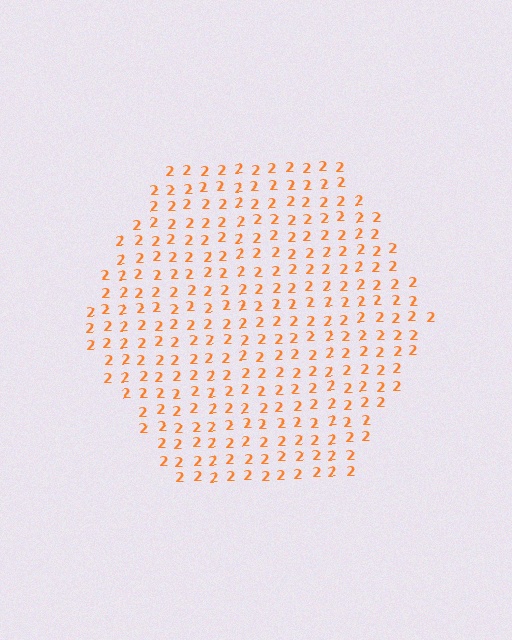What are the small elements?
The small elements are digit 2's.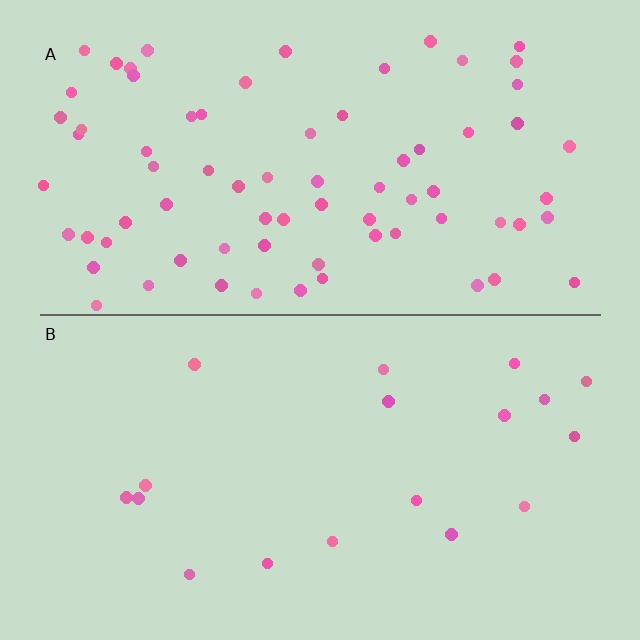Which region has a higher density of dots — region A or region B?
A (the top).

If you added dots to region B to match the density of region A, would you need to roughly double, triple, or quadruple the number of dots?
Approximately quadruple.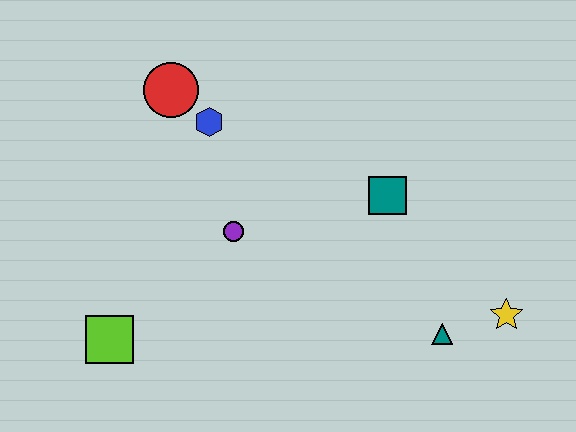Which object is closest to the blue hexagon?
The red circle is closest to the blue hexagon.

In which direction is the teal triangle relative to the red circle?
The teal triangle is to the right of the red circle.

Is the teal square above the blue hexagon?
No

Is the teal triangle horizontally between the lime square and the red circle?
No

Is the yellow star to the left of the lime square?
No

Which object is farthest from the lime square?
The yellow star is farthest from the lime square.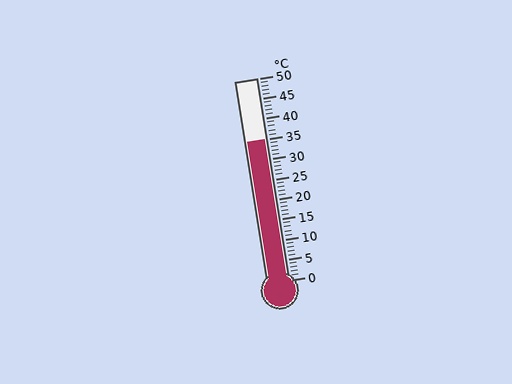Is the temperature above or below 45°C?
The temperature is below 45°C.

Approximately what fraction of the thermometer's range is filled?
The thermometer is filled to approximately 70% of its range.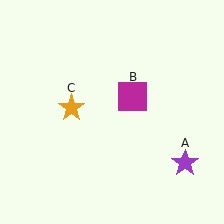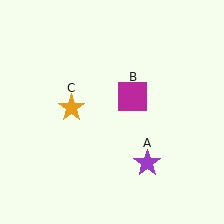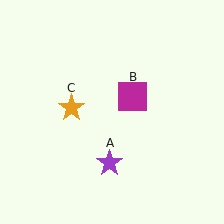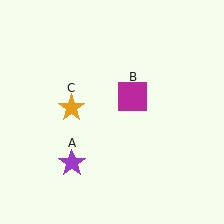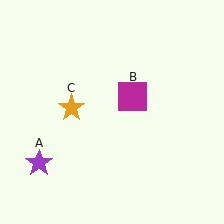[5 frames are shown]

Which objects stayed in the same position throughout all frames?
Magenta square (object B) and orange star (object C) remained stationary.